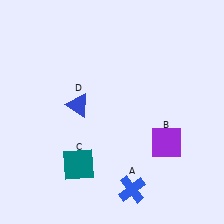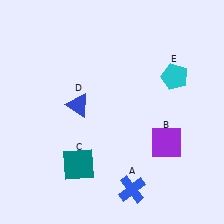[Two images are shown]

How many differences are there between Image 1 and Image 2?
There is 1 difference between the two images.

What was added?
A cyan pentagon (E) was added in Image 2.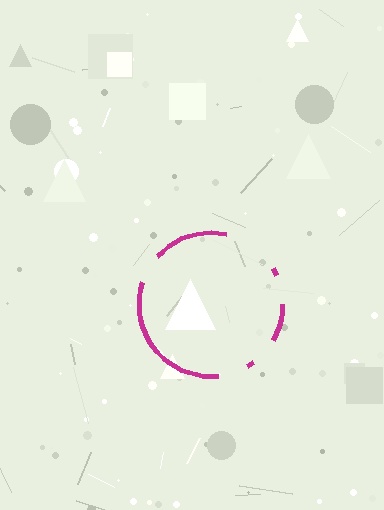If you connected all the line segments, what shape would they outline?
They would outline a circle.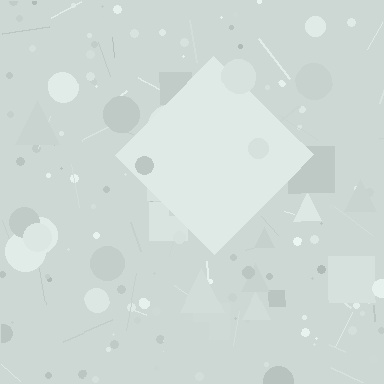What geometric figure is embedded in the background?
A diamond is embedded in the background.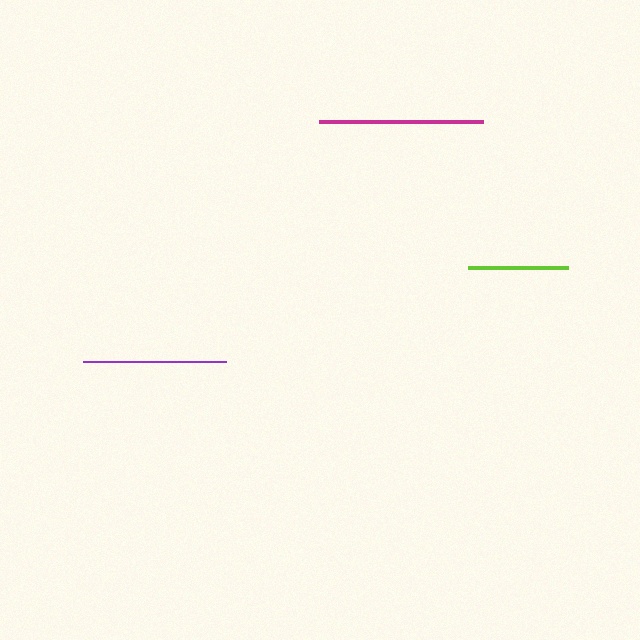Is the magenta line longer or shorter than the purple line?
The magenta line is longer than the purple line.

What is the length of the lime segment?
The lime segment is approximately 99 pixels long.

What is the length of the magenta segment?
The magenta segment is approximately 164 pixels long.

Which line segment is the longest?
The magenta line is the longest at approximately 164 pixels.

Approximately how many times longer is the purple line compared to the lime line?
The purple line is approximately 1.4 times the length of the lime line.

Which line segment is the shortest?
The lime line is the shortest at approximately 99 pixels.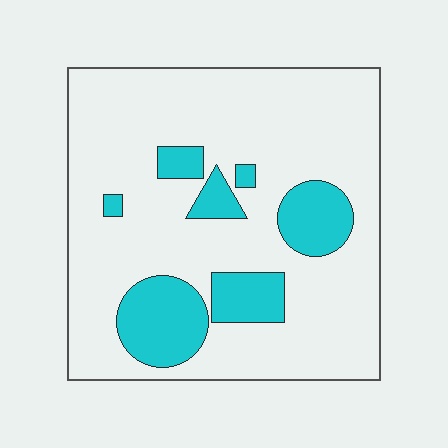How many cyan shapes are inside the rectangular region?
7.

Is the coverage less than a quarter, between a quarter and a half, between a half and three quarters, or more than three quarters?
Less than a quarter.